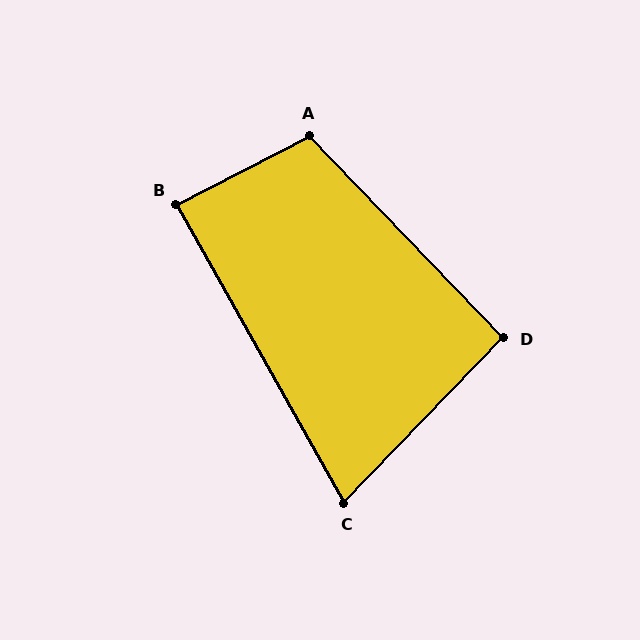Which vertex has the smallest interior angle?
C, at approximately 73 degrees.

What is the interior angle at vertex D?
Approximately 92 degrees (approximately right).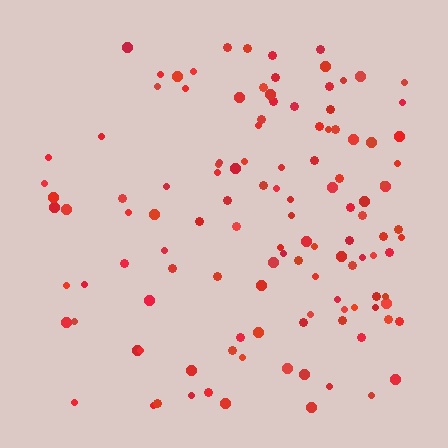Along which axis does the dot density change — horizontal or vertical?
Horizontal.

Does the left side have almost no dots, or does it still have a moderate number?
Still a moderate number, just noticeably fewer than the right.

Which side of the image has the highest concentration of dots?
The right.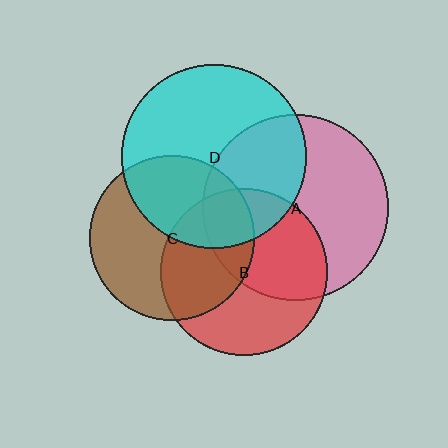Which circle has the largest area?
Circle A (pink).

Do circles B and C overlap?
Yes.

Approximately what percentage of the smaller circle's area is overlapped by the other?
Approximately 40%.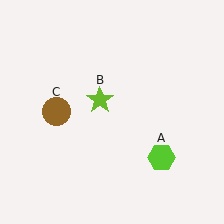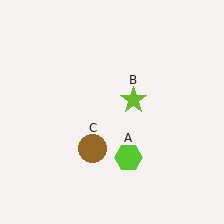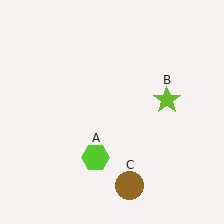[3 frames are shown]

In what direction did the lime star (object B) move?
The lime star (object B) moved right.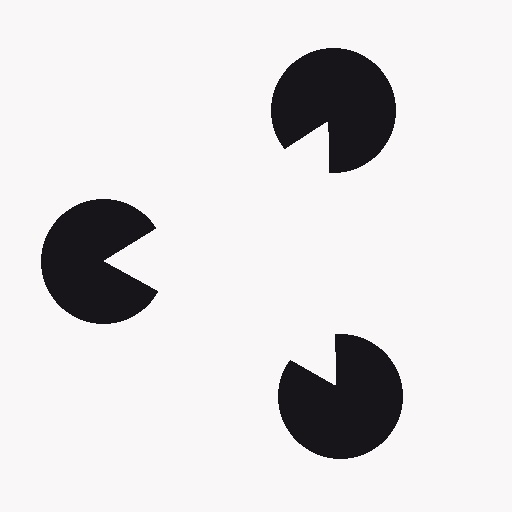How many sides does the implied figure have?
3 sides.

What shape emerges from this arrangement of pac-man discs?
An illusory triangle — its edges are inferred from the aligned wedge cuts in the pac-man discs, not physically drawn.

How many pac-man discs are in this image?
There are 3 — one at each vertex of the illusory triangle.